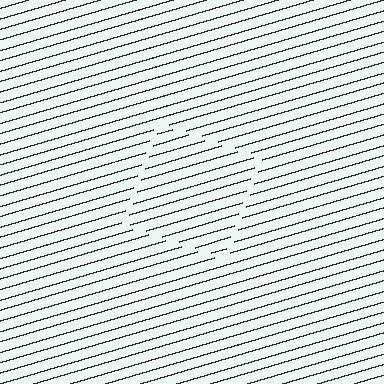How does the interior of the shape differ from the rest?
The interior of the shape contains the same grating, shifted by half a period — the contour is defined by the phase discontinuity where line-ends from the inner and outer gratings abut.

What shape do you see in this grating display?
An illusory square. The interior of the shape contains the same grating, shifted by half a period — the contour is defined by the phase discontinuity where line-ends from the inner and outer gratings abut.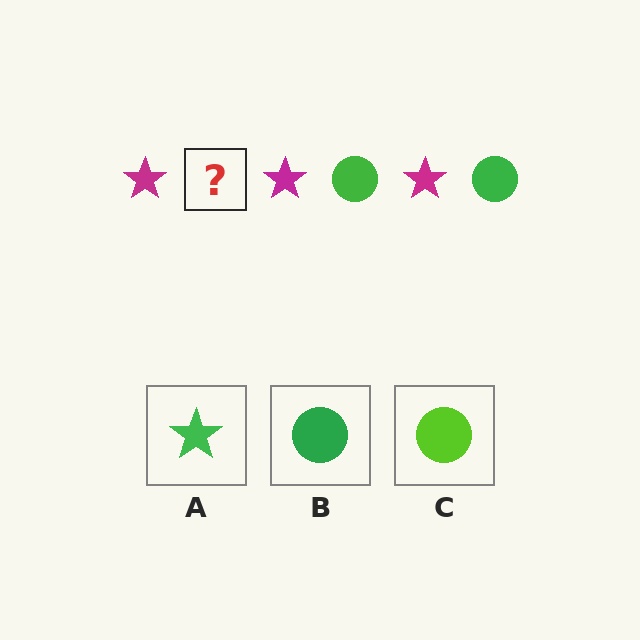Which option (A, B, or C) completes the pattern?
B.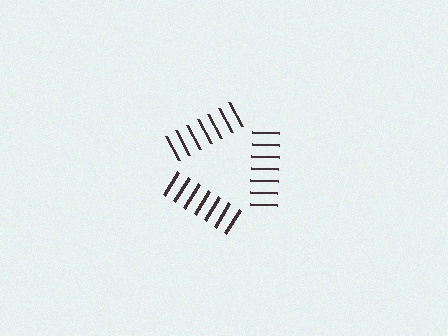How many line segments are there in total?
21 — 7 along each of the 3 edges.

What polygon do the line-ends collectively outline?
An illusory triangle — the line segments terminate on its edges but no continuous stroke is drawn.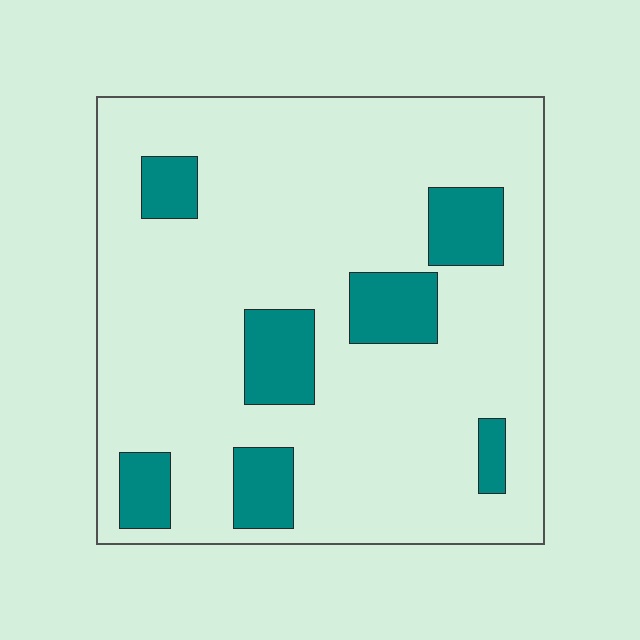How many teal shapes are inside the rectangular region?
7.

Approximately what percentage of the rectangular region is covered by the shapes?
Approximately 15%.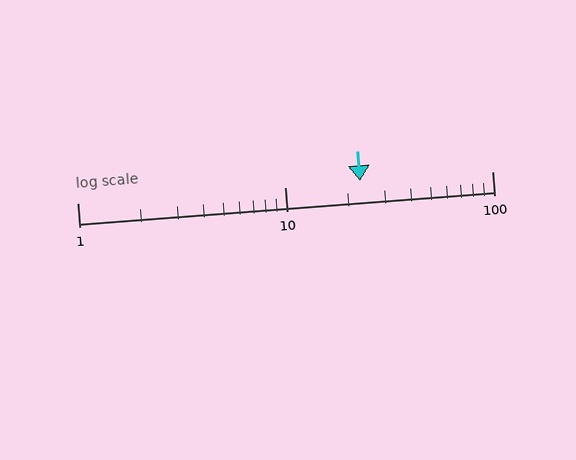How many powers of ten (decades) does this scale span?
The scale spans 2 decades, from 1 to 100.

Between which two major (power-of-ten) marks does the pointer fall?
The pointer is between 10 and 100.